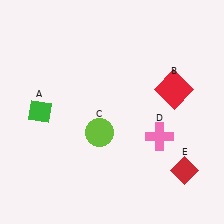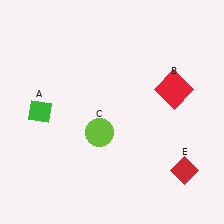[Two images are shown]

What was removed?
The pink cross (D) was removed in Image 2.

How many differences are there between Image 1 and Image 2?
There is 1 difference between the two images.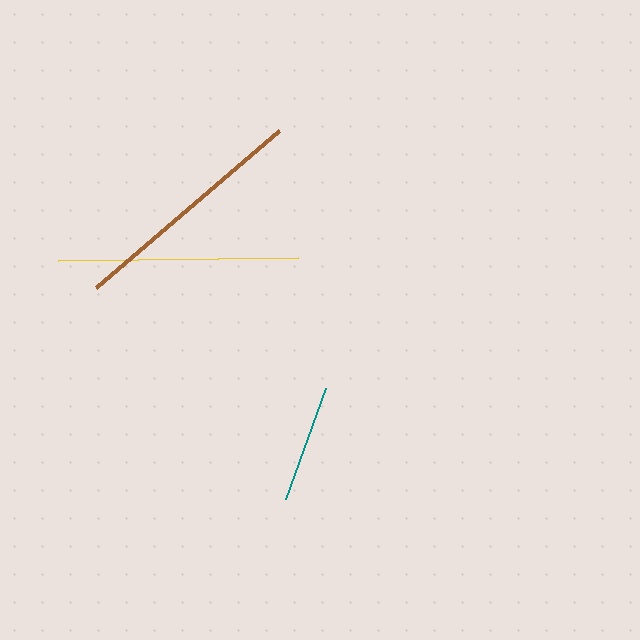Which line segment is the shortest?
The teal line is the shortest at approximately 118 pixels.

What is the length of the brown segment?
The brown segment is approximately 241 pixels long.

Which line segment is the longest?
The brown line is the longest at approximately 241 pixels.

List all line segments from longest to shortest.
From longest to shortest: brown, yellow, teal.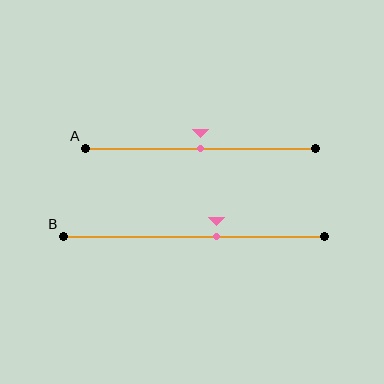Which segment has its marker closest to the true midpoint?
Segment A has its marker closest to the true midpoint.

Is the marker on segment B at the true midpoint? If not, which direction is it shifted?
No, the marker on segment B is shifted to the right by about 9% of the segment length.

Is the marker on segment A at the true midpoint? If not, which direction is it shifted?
Yes, the marker on segment A is at the true midpoint.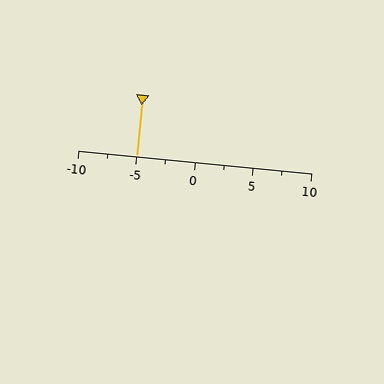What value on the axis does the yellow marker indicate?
The marker indicates approximately -5.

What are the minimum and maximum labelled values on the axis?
The axis runs from -10 to 10.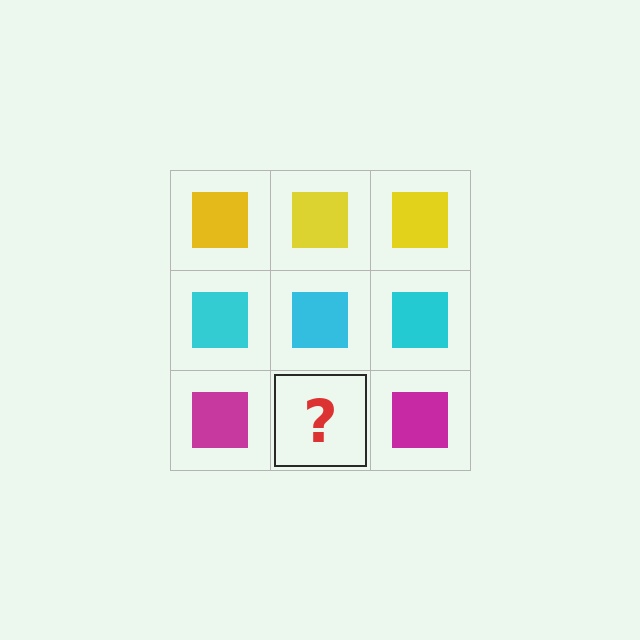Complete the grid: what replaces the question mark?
The question mark should be replaced with a magenta square.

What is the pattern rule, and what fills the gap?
The rule is that each row has a consistent color. The gap should be filled with a magenta square.